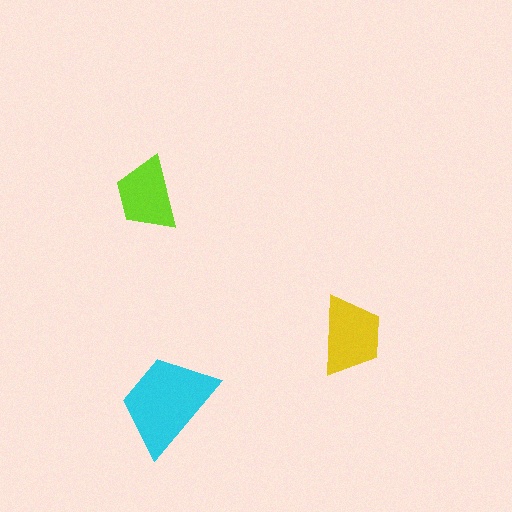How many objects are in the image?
There are 3 objects in the image.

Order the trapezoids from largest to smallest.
the cyan one, the yellow one, the lime one.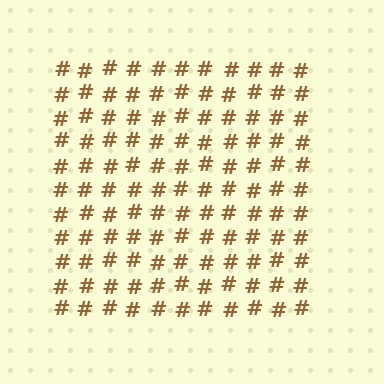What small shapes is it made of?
It is made of small hash symbols.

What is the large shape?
The large shape is a square.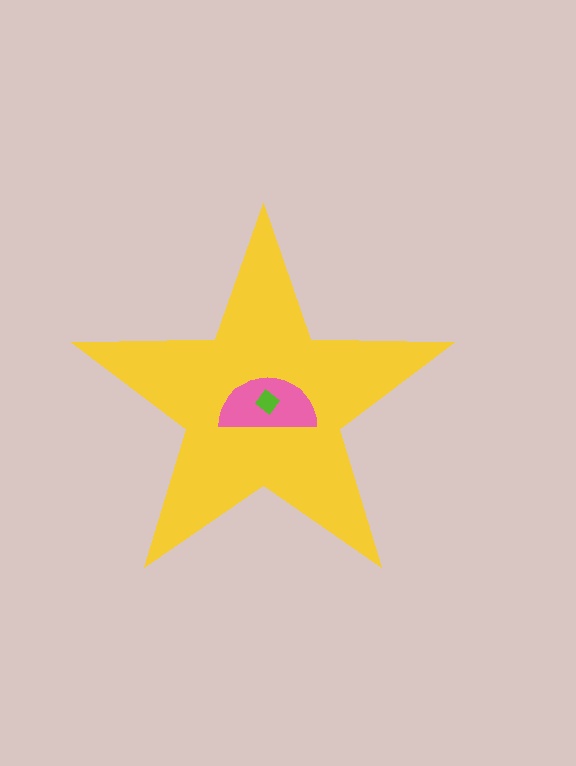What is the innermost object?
The lime diamond.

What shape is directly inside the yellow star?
The pink semicircle.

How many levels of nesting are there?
3.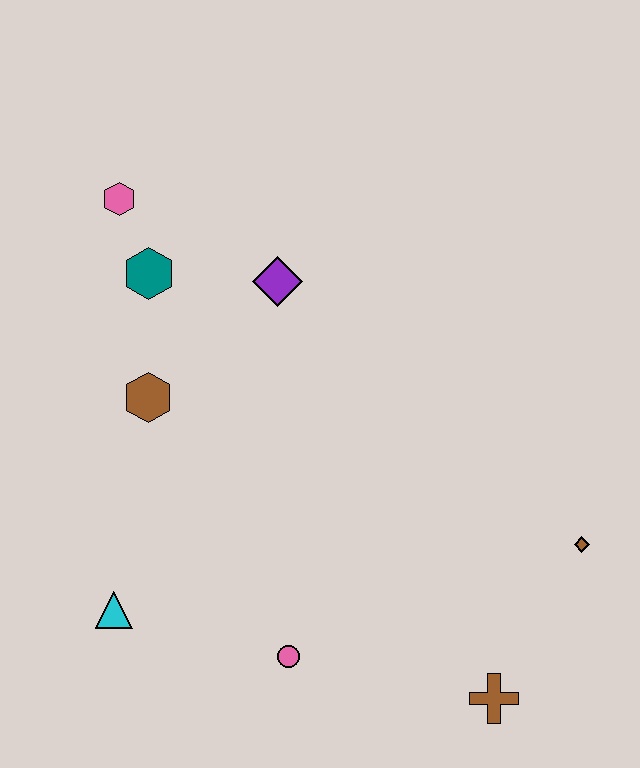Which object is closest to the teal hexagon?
The pink hexagon is closest to the teal hexagon.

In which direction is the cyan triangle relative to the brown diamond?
The cyan triangle is to the left of the brown diamond.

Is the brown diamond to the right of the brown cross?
Yes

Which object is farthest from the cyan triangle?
The brown diamond is farthest from the cyan triangle.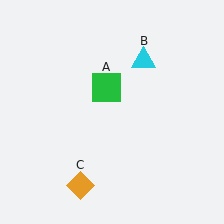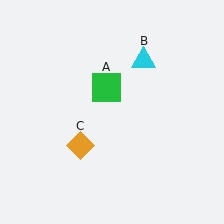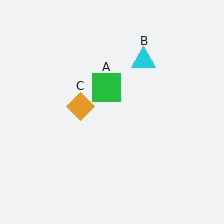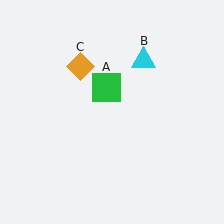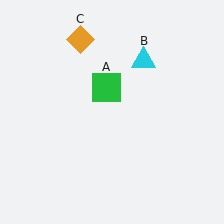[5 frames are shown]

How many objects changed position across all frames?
1 object changed position: orange diamond (object C).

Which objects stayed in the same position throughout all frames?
Green square (object A) and cyan triangle (object B) remained stationary.